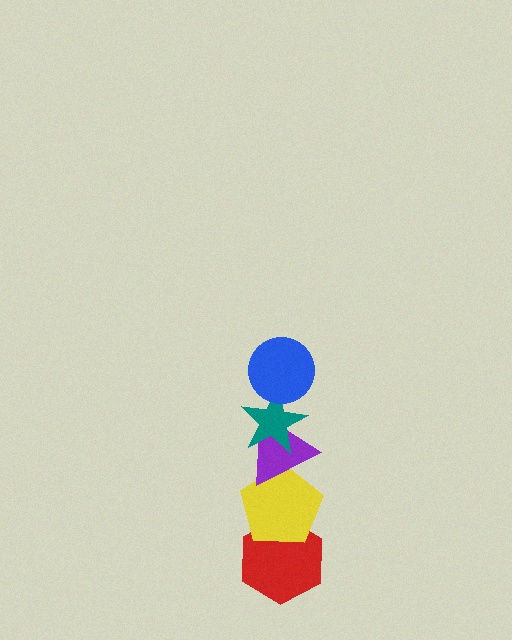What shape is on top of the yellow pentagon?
The purple triangle is on top of the yellow pentagon.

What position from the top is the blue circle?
The blue circle is 1st from the top.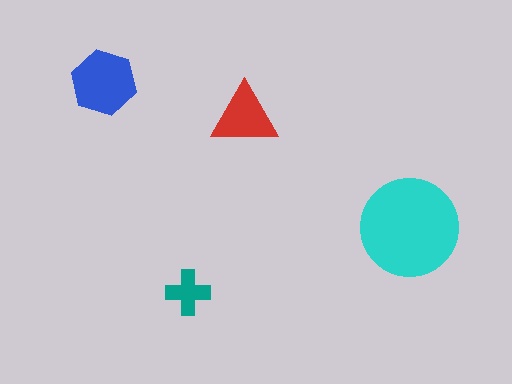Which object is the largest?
The cyan circle.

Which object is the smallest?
The teal cross.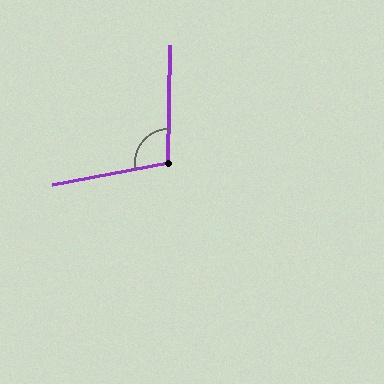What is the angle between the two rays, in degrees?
Approximately 102 degrees.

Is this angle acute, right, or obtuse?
It is obtuse.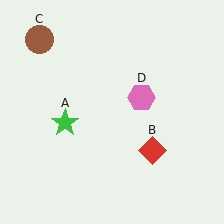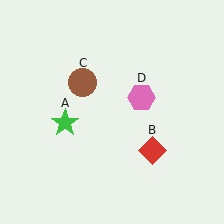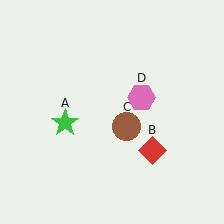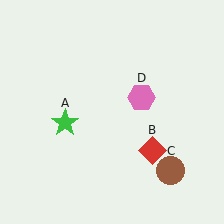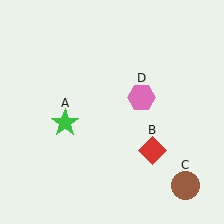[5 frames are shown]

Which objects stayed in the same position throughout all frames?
Green star (object A) and red diamond (object B) and pink hexagon (object D) remained stationary.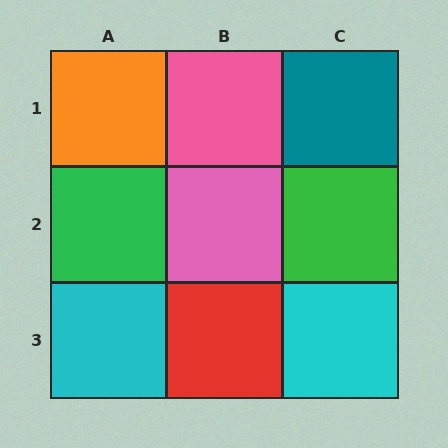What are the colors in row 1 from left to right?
Orange, pink, teal.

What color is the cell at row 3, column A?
Cyan.